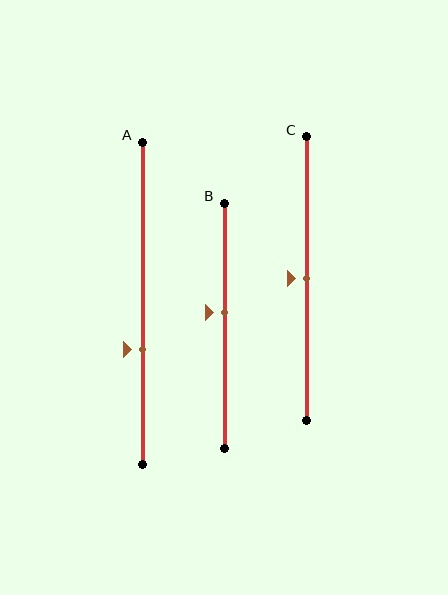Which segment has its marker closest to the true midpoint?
Segment C has its marker closest to the true midpoint.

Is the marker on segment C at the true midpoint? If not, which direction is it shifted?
Yes, the marker on segment C is at the true midpoint.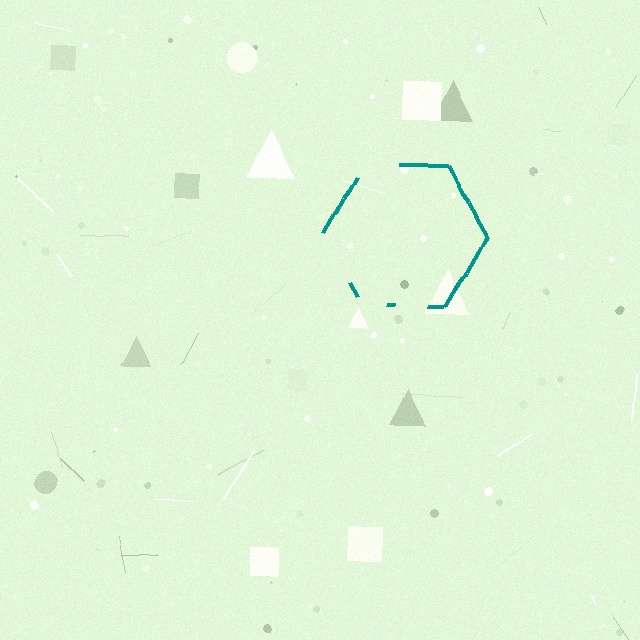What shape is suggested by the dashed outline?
The dashed outline suggests a hexagon.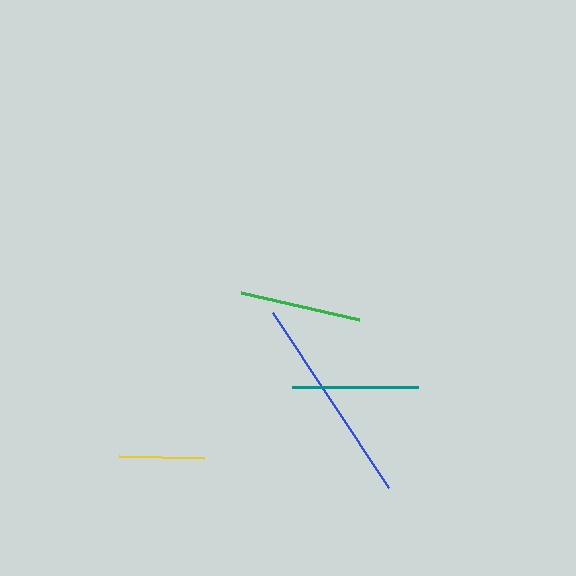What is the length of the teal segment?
The teal segment is approximately 126 pixels long.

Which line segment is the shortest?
The yellow line is the shortest at approximately 85 pixels.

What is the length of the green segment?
The green segment is approximately 121 pixels long.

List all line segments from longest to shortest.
From longest to shortest: blue, teal, green, yellow.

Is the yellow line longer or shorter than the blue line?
The blue line is longer than the yellow line.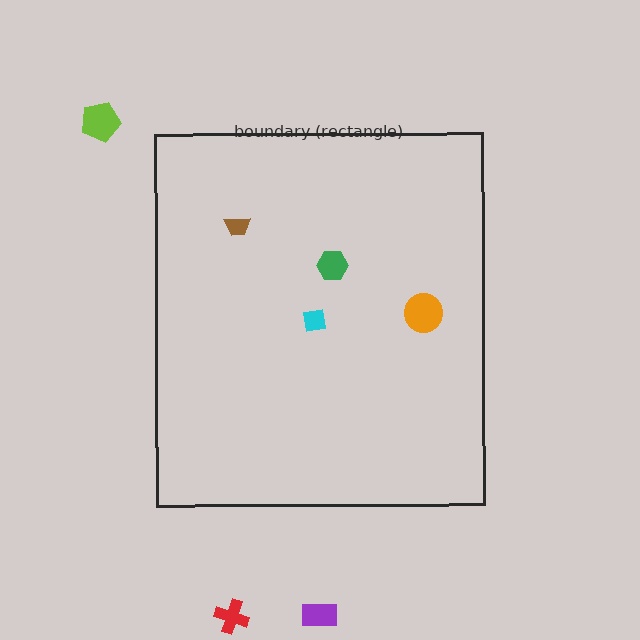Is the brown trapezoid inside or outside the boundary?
Inside.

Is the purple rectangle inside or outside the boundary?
Outside.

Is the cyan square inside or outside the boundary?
Inside.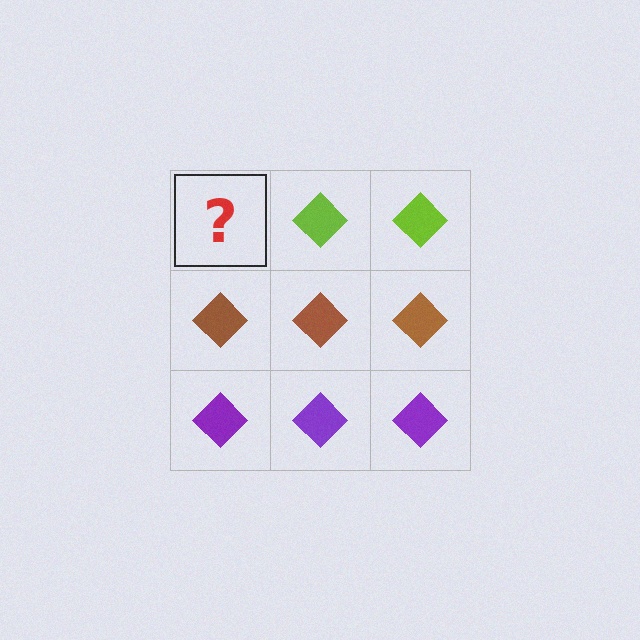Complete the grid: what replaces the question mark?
The question mark should be replaced with a lime diamond.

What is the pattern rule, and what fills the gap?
The rule is that each row has a consistent color. The gap should be filled with a lime diamond.